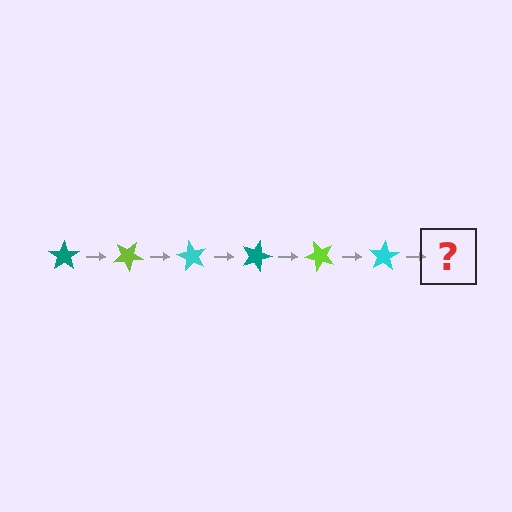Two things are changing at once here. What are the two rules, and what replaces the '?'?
The two rules are that it rotates 30 degrees each step and the color cycles through teal, lime, and cyan. The '?' should be a teal star, rotated 180 degrees from the start.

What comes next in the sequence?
The next element should be a teal star, rotated 180 degrees from the start.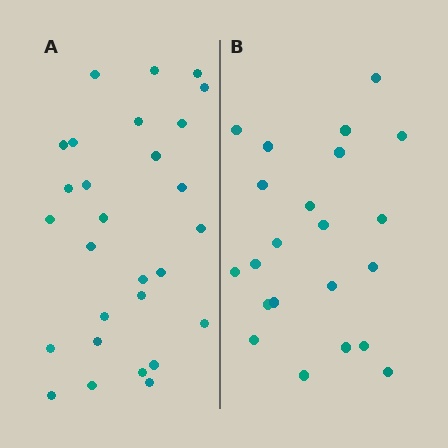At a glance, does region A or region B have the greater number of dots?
Region A (the left region) has more dots.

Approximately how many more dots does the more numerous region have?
Region A has about 6 more dots than region B.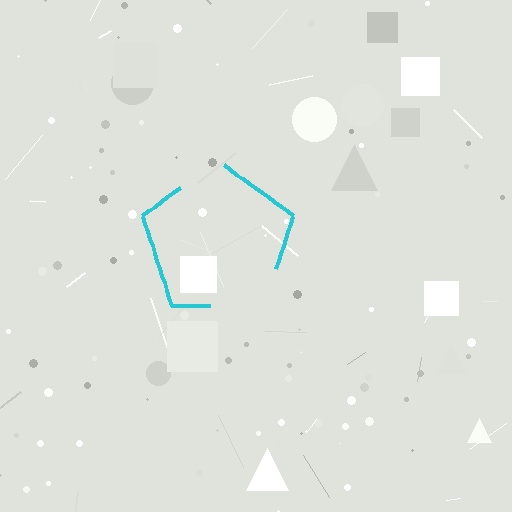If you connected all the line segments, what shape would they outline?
They would outline a pentagon.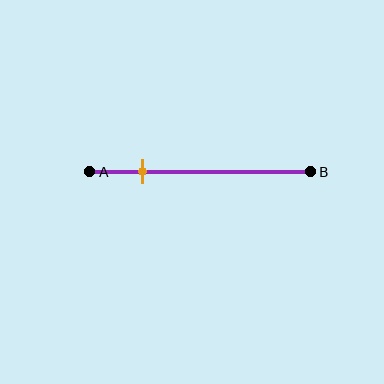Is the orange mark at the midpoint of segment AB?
No, the mark is at about 25% from A, not at the 50% midpoint.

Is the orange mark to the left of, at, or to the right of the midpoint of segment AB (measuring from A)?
The orange mark is to the left of the midpoint of segment AB.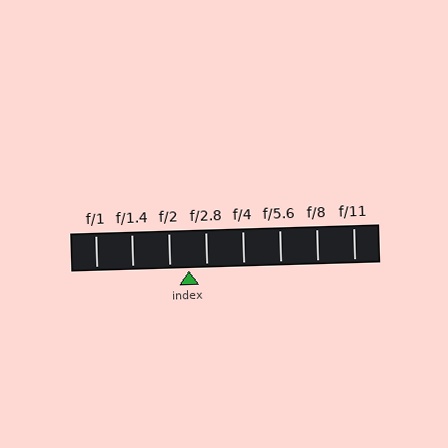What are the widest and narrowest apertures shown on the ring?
The widest aperture shown is f/1 and the narrowest is f/11.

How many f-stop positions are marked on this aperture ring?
There are 8 f-stop positions marked.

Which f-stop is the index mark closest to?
The index mark is closest to f/2.8.